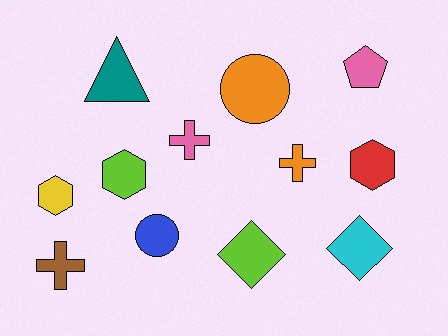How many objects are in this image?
There are 12 objects.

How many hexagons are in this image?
There are 3 hexagons.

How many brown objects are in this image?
There is 1 brown object.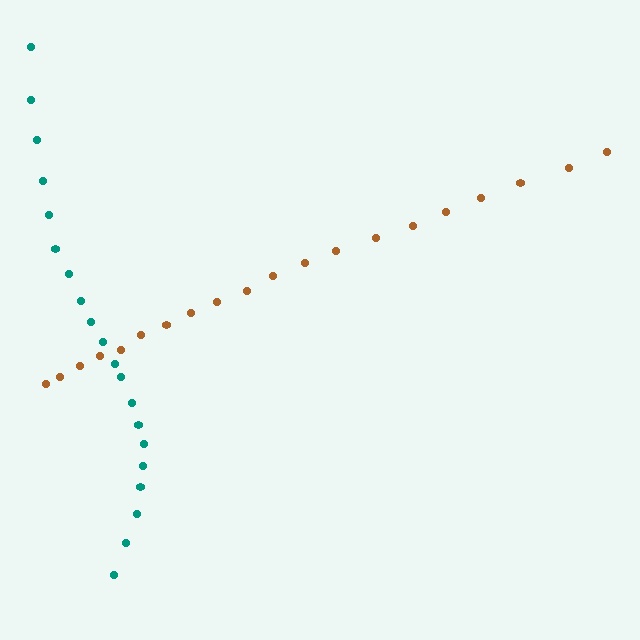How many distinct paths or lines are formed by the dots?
There are 2 distinct paths.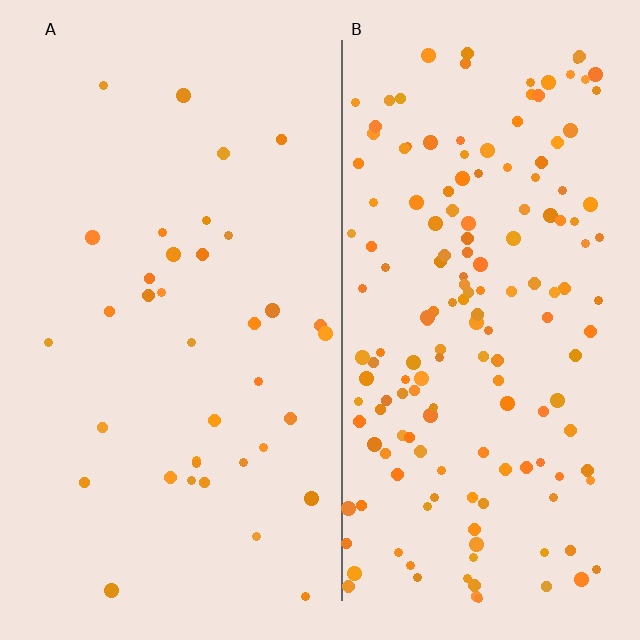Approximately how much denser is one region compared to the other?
Approximately 4.5× — region B over region A.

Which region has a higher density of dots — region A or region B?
B (the right).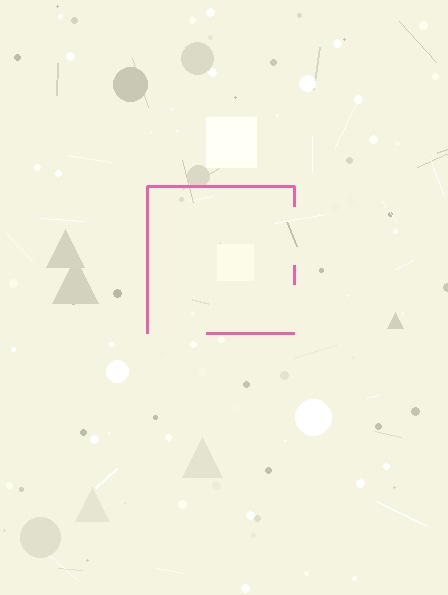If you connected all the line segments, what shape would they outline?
They would outline a square.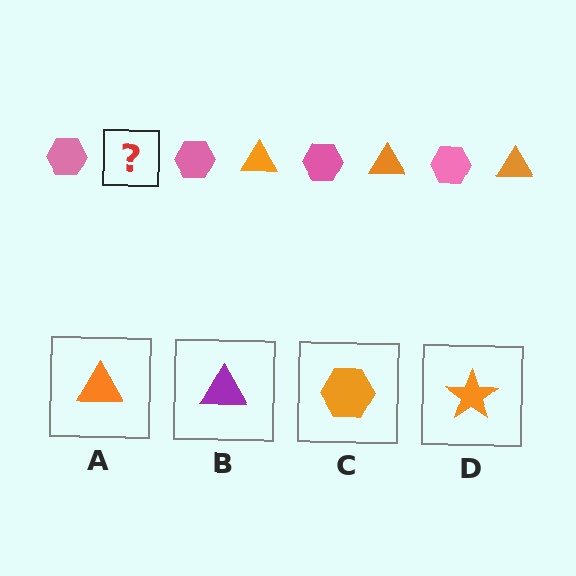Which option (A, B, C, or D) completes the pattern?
A.